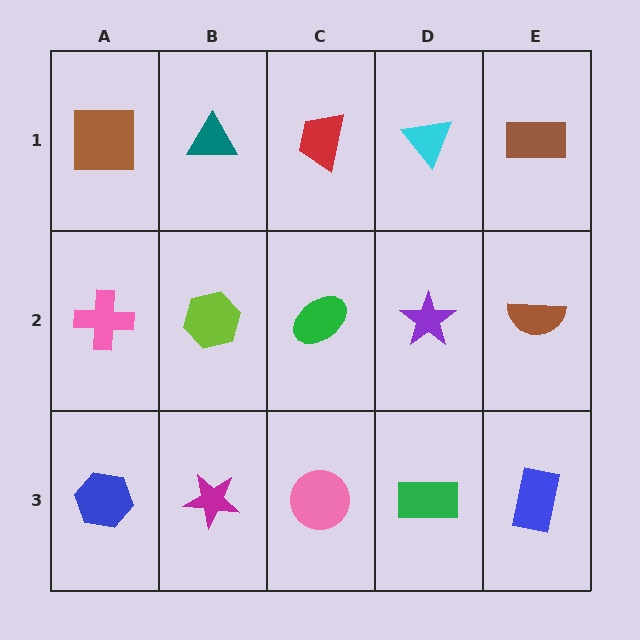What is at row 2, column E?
A brown semicircle.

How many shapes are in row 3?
5 shapes.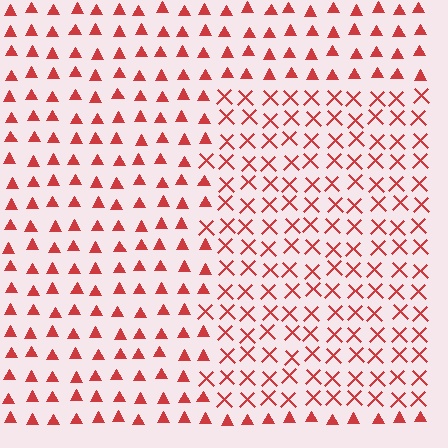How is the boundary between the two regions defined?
The boundary is defined by a change in element shape: X marks inside vs. triangles outside. All elements share the same color and spacing.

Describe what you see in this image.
The image is filled with small red elements arranged in a uniform grid. A rectangle-shaped region contains X marks, while the surrounding area contains triangles. The boundary is defined purely by the change in element shape.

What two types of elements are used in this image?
The image uses X marks inside the rectangle region and triangles outside it.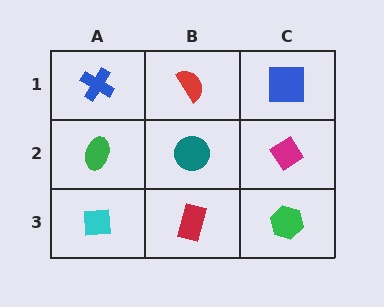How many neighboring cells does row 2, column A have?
3.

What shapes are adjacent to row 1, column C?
A magenta diamond (row 2, column C), a red semicircle (row 1, column B).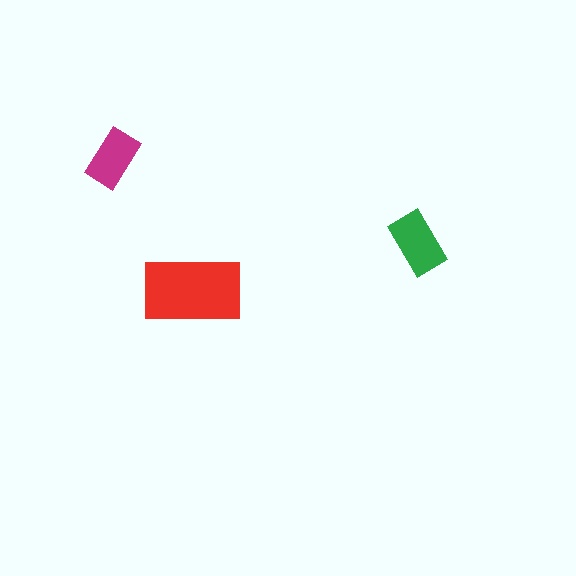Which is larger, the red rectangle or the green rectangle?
The red one.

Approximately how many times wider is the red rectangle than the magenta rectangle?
About 1.5 times wider.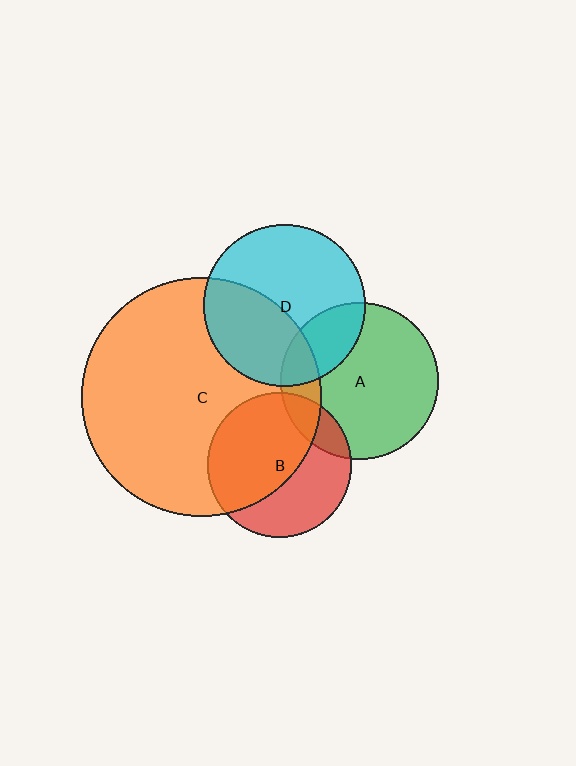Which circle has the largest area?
Circle C (orange).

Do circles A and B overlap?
Yes.